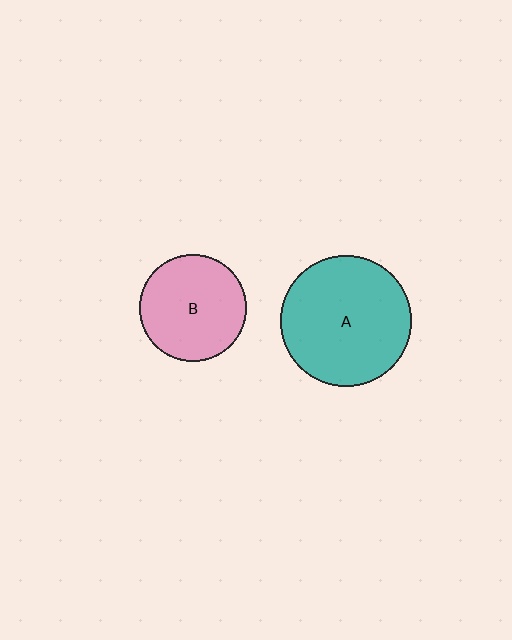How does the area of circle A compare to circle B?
Approximately 1.5 times.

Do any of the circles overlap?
No, none of the circles overlap.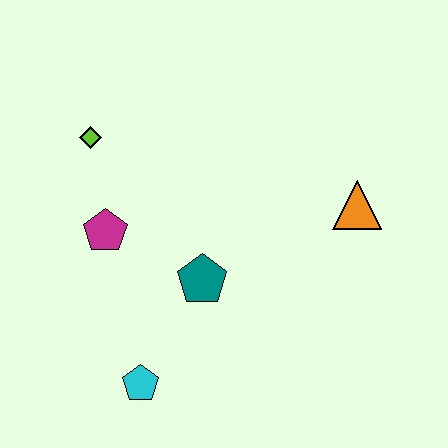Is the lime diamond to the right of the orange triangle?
No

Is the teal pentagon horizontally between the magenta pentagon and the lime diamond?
No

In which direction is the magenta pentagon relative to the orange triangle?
The magenta pentagon is to the left of the orange triangle.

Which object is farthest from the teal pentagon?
The lime diamond is farthest from the teal pentagon.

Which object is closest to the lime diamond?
The magenta pentagon is closest to the lime diamond.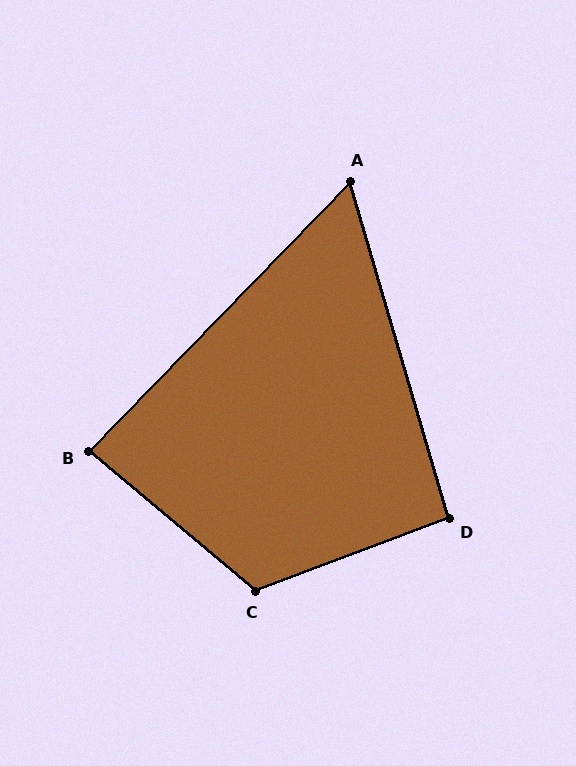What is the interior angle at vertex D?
Approximately 94 degrees (approximately right).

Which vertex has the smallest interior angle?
A, at approximately 61 degrees.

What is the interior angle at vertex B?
Approximately 86 degrees (approximately right).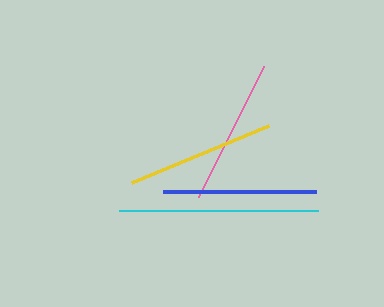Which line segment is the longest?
The cyan line is the longest at approximately 199 pixels.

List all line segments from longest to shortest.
From longest to shortest: cyan, blue, yellow, pink.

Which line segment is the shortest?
The pink line is the shortest at approximately 147 pixels.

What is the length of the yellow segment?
The yellow segment is approximately 147 pixels long.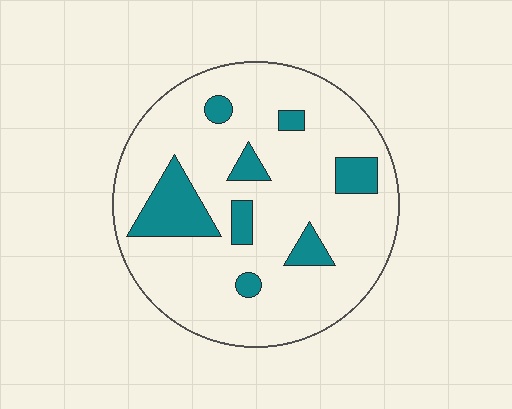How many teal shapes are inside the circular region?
8.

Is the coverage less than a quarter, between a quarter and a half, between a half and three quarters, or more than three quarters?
Less than a quarter.